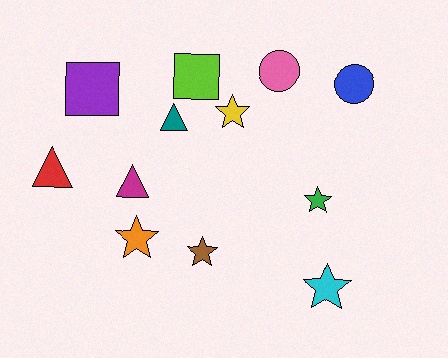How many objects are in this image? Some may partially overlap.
There are 12 objects.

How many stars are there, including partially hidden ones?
There are 5 stars.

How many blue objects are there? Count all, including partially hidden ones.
There is 1 blue object.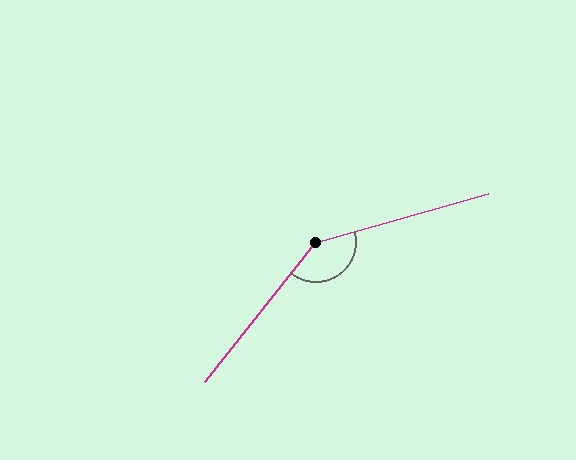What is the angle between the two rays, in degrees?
Approximately 144 degrees.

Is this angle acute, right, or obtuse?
It is obtuse.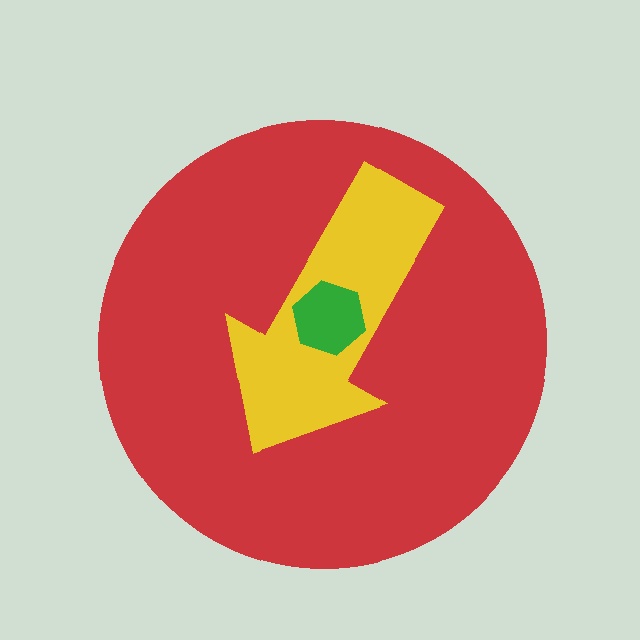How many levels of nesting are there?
3.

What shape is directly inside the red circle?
The yellow arrow.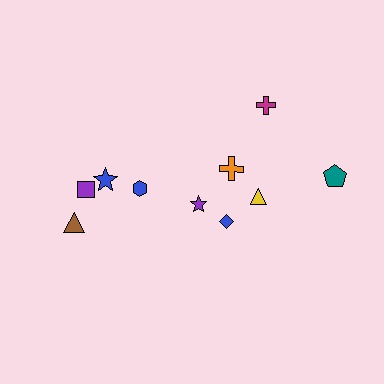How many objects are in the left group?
There are 4 objects.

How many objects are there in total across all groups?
There are 10 objects.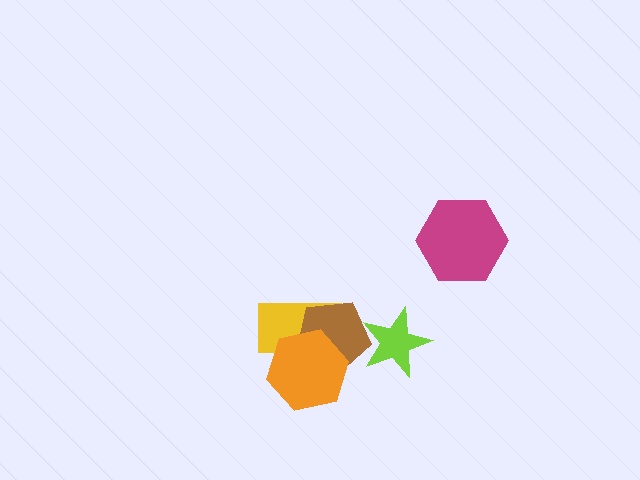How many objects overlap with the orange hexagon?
2 objects overlap with the orange hexagon.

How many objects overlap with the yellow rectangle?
2 objects overlap with the yellow rectangle.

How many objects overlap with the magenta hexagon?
0 objects overlap with the magenta hexagon.